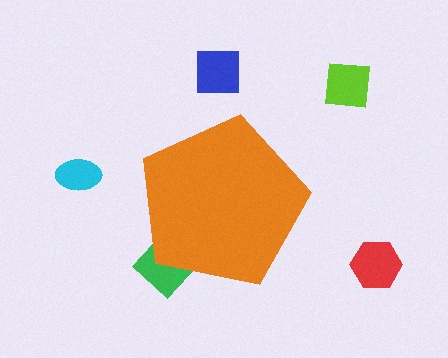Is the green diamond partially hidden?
Yes, the green diamond is partially hidden behind the orange pentagon.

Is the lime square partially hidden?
No, the lime square is fully visible.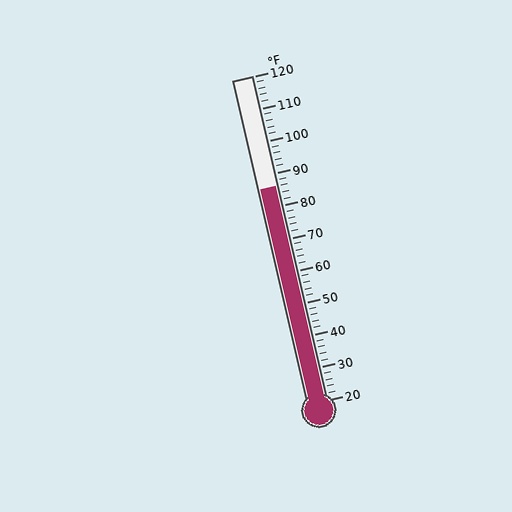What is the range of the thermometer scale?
The thermometer scale ranges from 20°F to 120°F.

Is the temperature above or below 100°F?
The temperature is below 100°F.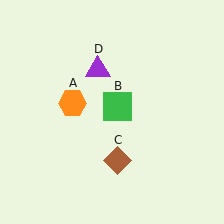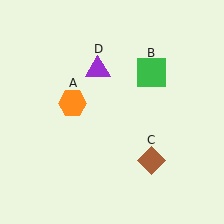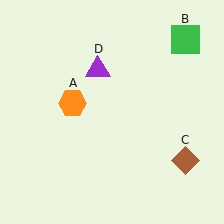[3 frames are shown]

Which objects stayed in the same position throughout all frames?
Orange hexagon (object A) and purple triangle (object D) remained stationary.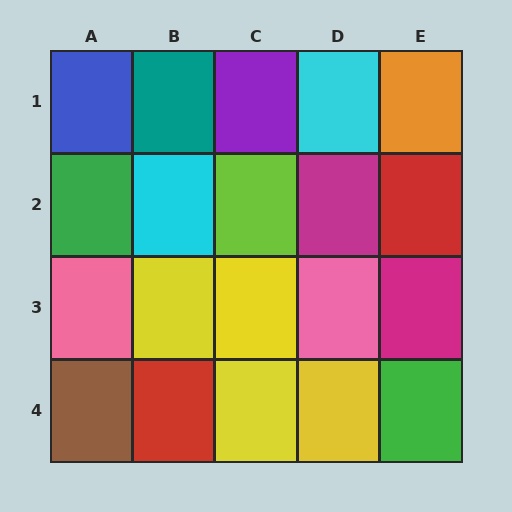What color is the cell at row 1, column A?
Blue.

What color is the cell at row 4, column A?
Brown.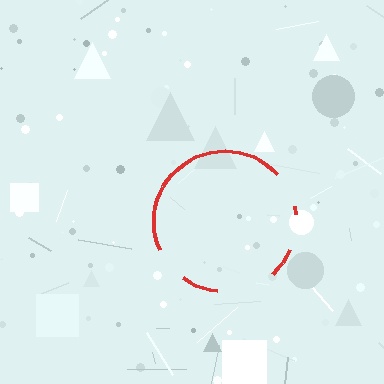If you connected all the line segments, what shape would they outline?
They would outline a circle.